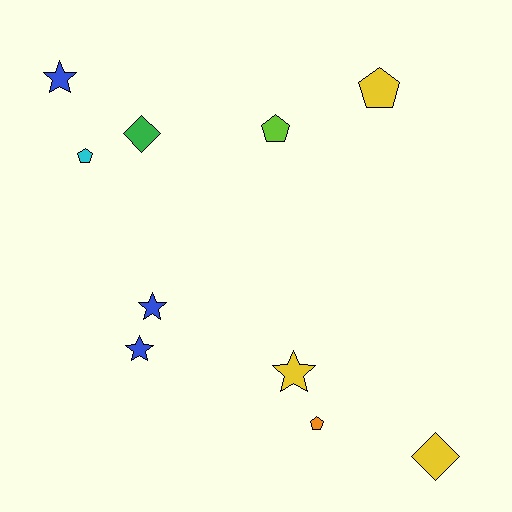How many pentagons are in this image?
There are 4 pentagons.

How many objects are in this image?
There are 10 objects.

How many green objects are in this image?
There is 1 green object.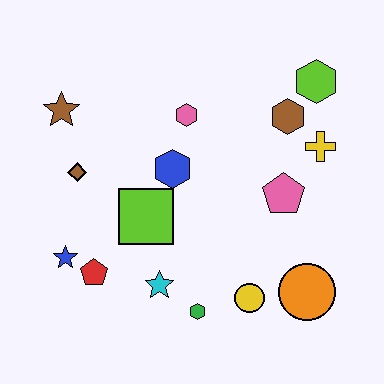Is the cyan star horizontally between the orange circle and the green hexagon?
No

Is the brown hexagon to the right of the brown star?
Yes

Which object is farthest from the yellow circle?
The brown star is farthest from the yellow circle.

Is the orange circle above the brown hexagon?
No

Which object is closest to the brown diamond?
The brown star is closest to the brown diamond.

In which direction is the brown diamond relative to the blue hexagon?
The brown diamond is to the left of the blue hexagon.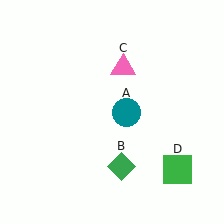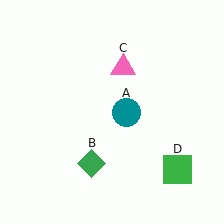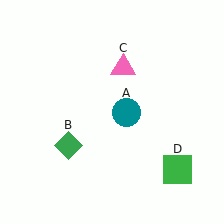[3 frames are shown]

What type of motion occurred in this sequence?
The green diamond (object B) rotated clockwise around the center of the scene.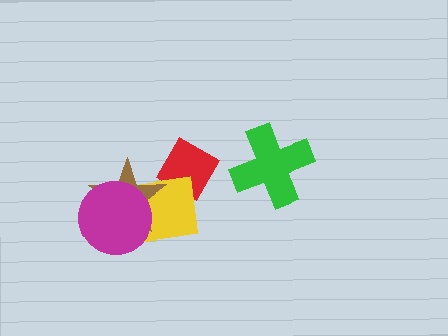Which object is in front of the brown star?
The magenta circle is in front of the brown star.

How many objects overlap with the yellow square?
3 objects overlap with the yellow square.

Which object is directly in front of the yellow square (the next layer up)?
The brown star is directly in front of the yellow square.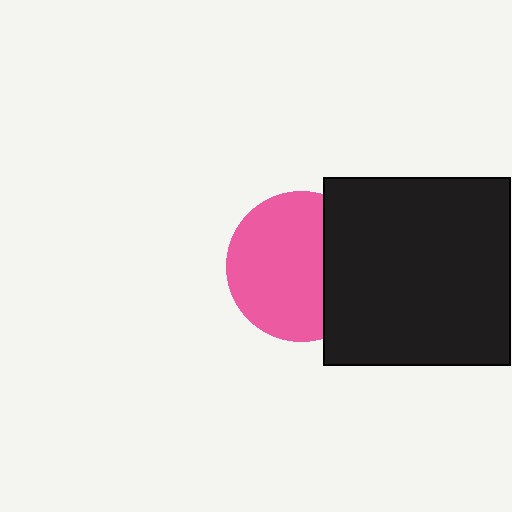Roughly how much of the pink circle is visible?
Most of it is visible (roughly 68%).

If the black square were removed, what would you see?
You would see the complete pink circle.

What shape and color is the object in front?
The object in front is a black square.